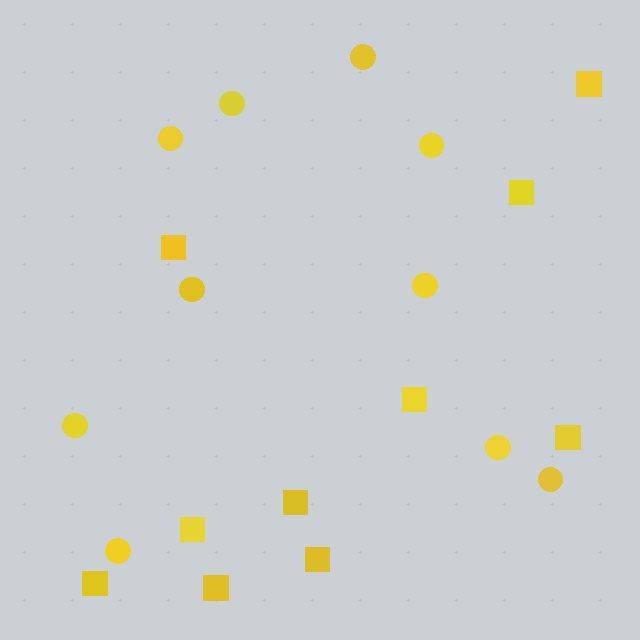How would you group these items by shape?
There are 2 groups: one group of squares (10) and one group of circles (10).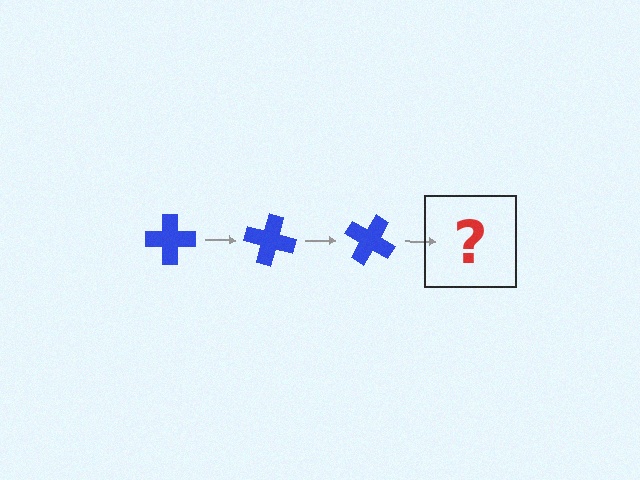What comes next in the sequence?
The next element should be a blue cross rotated 45 degrees.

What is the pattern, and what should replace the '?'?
The pattern is that the cross rotates 15 degrees each step. The '?' should be a blue cross rotated 45 degrees.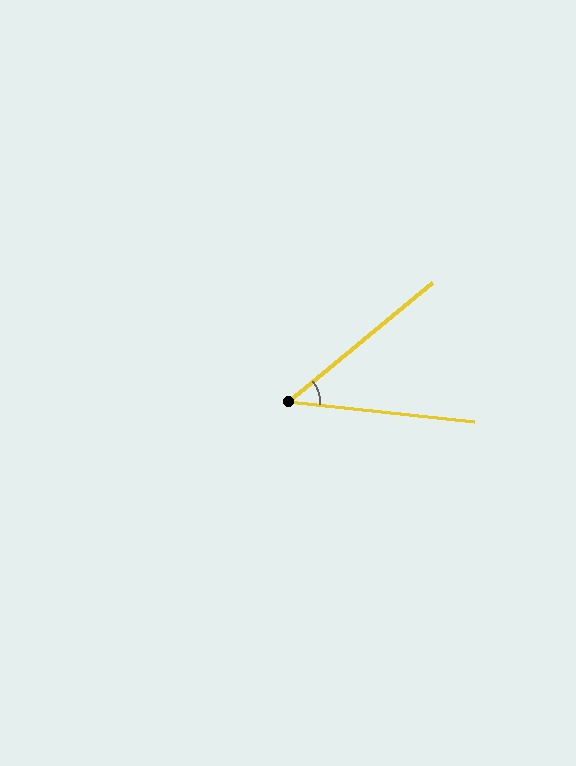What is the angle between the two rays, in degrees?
Approximately 46 degrees.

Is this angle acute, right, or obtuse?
It is acute.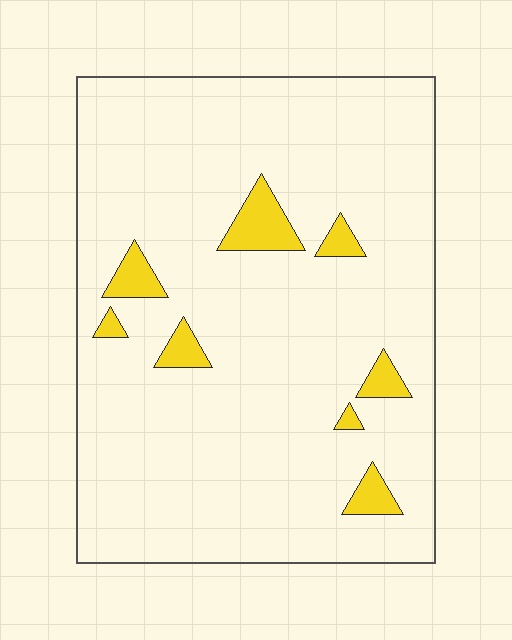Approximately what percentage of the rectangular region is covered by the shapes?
Approximately 5%.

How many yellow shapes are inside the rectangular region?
8.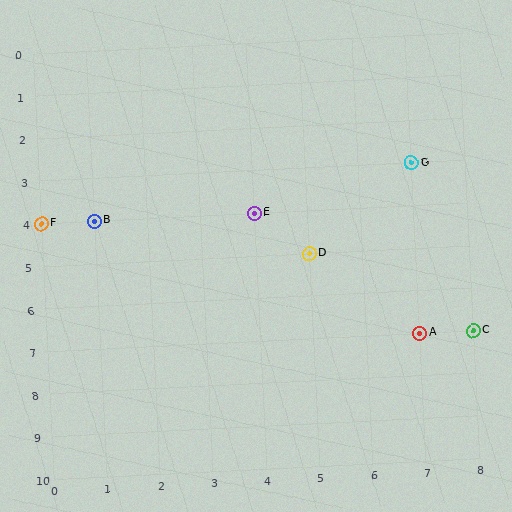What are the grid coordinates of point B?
Point B is at grid coordinates (1, 4).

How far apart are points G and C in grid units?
Points G and C are 1 column and 4 rows apart (about 4.1 grid units diagonally).